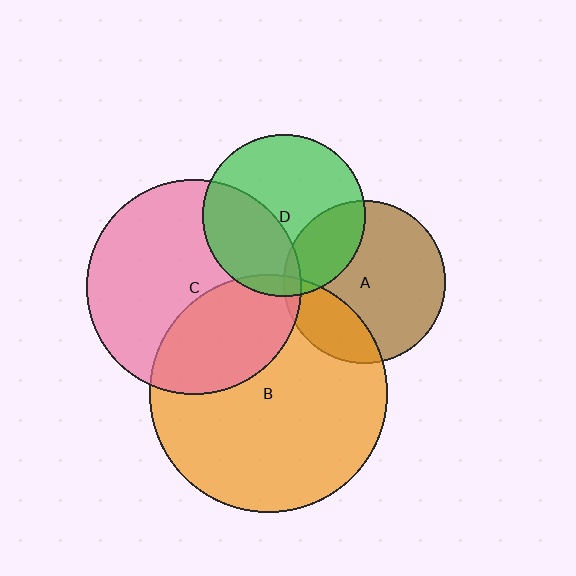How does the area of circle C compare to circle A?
Approximately 1.7 times.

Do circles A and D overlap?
Yes.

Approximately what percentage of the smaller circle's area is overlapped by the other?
Approximately 25%.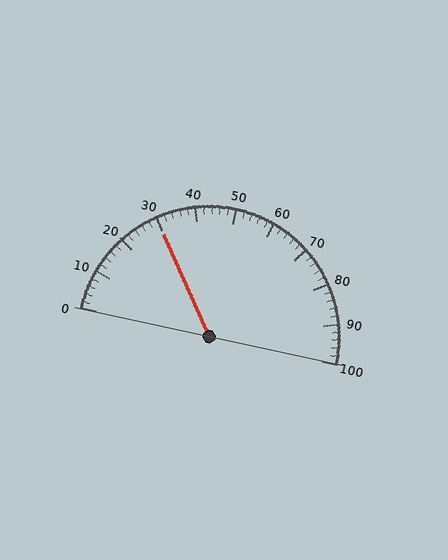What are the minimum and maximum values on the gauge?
The gauge ranges from 0 to 100.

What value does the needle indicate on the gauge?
The needle indicates approximately 30.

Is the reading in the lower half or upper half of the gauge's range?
The reading is in the lower half of the range (0 to 100).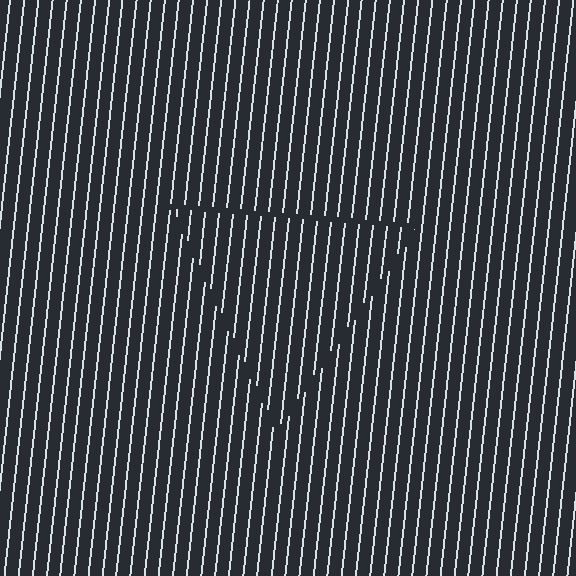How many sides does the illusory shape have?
3 sides — the line-ends trace a triangle.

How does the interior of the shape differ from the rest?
The interior of the shape contains the same grating, shifted by half a period — the contour is defined by the phase discontinuity where line-ends from the inner and outer gratings abut.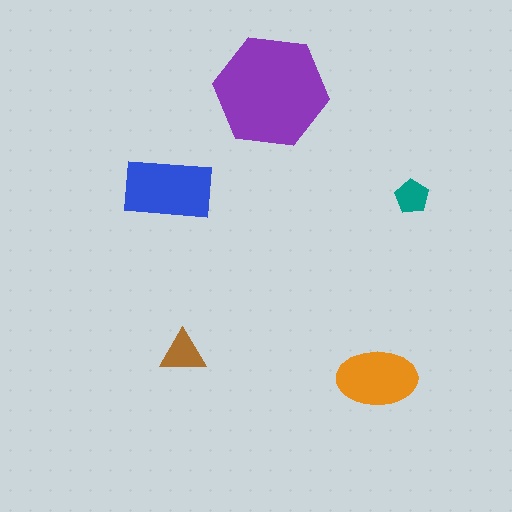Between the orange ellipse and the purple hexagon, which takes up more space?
The purple hexagon.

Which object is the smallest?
The teal pentagon.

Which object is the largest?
The purple hexagon.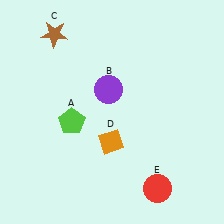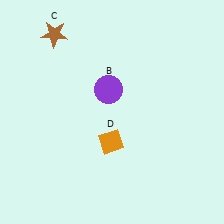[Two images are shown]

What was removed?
The lime pentagon (A), the red circle (E) were removed in Image 2.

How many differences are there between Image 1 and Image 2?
There are 2 differences between the two images.